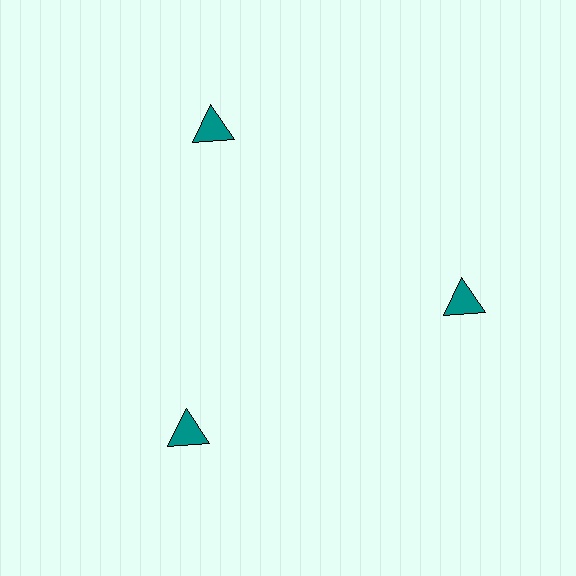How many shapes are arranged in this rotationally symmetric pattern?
There are 3 shapes, arranged in 3 groups of 1.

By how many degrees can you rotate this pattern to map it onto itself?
The pattern maps onto itself every 120 degrees of rotation.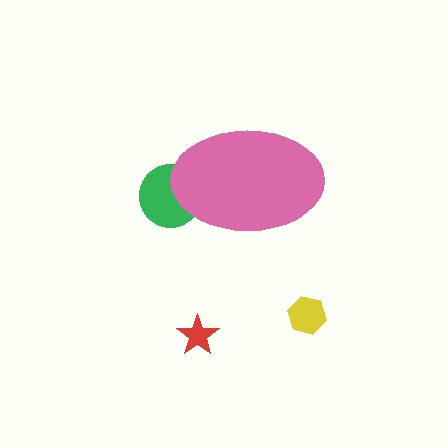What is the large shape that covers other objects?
A pink ellipse.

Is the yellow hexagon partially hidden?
No, the yellow hexagon is fully visible.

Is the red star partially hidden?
No, the red star is fully visible.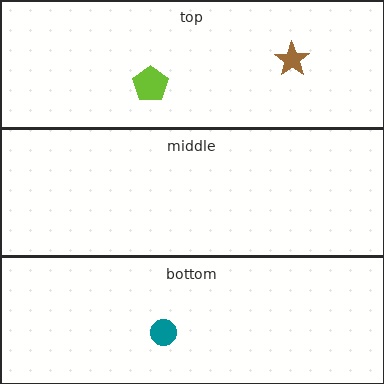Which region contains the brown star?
The top region.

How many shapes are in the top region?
2.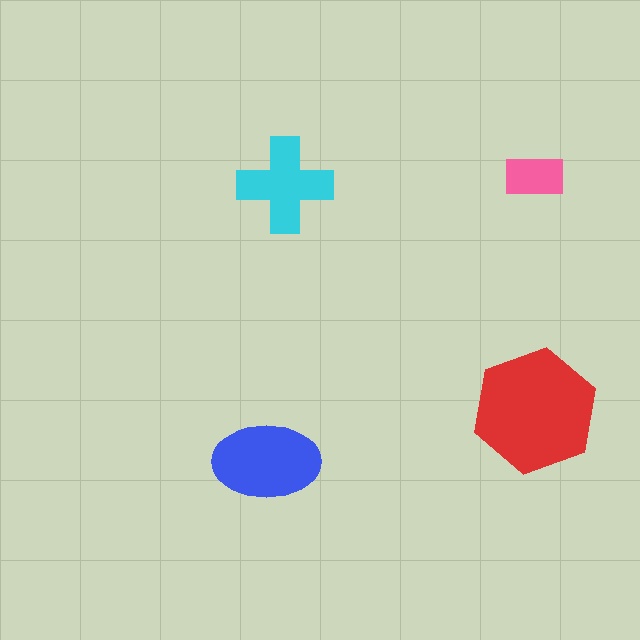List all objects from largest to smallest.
The red hexagon, the blue ellipse, the cyan cross, the pink rectangle.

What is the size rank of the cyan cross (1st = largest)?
3rd.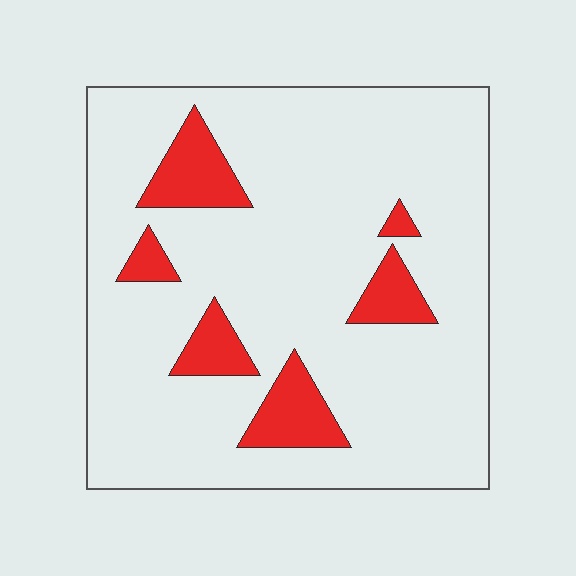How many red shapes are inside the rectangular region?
6.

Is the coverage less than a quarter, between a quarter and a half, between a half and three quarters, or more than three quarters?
Less than a quarter.